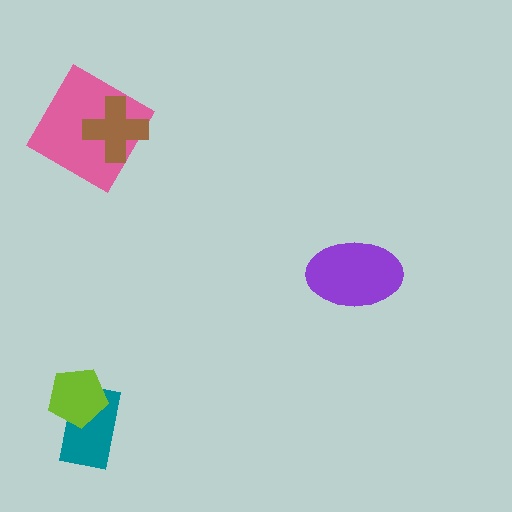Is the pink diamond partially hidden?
Yes, it is partially covered by another shape.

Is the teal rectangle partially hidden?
Yes, it is partially covered by another shape.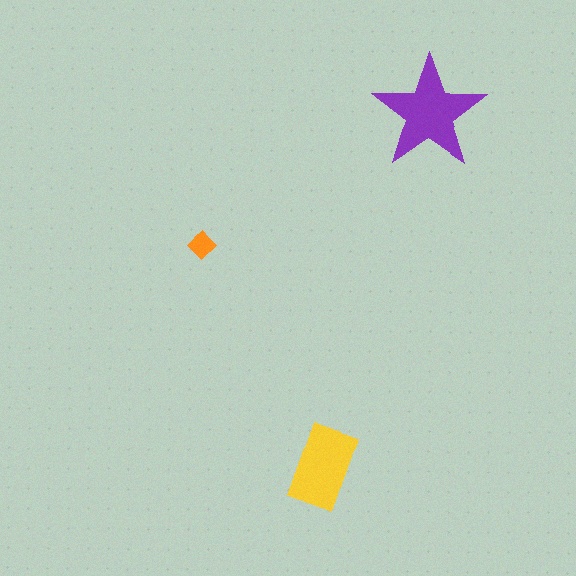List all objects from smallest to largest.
The orange diamond, the yellow rectangle, the purple star.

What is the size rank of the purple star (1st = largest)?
1st.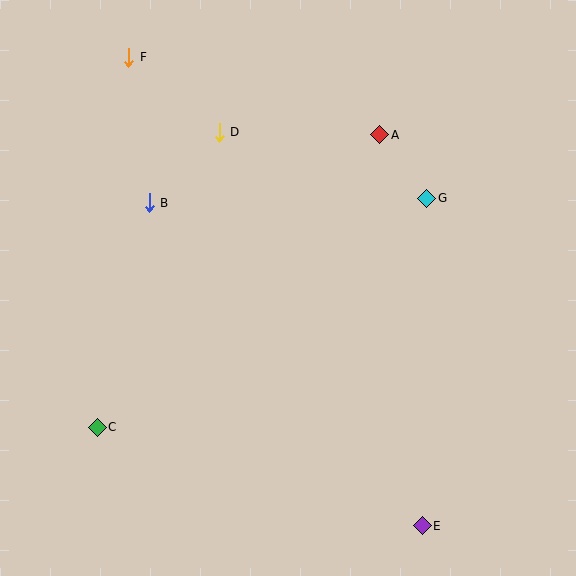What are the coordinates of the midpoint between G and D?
The midpoint between G and D is at (323, 165).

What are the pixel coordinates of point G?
Point G is at (427, 198).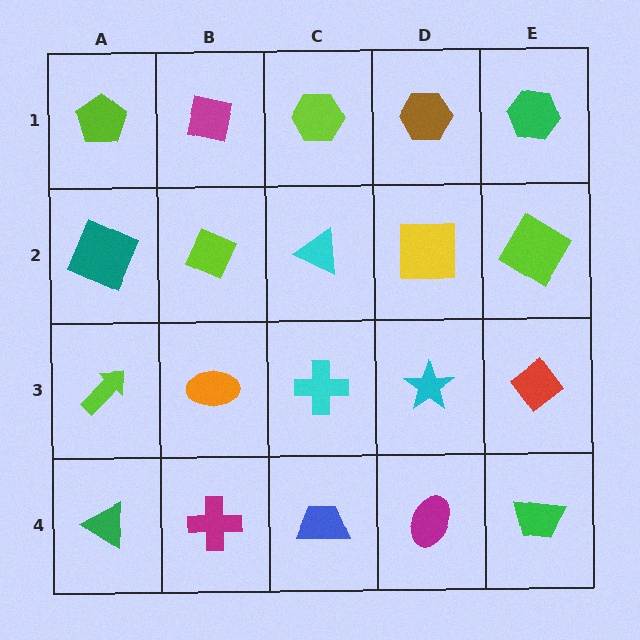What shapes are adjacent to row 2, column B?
A magenta square (row 1, column B), an orange ellipse (row 3, column B), a teal square (row 2, column A), a cyan triangle (row 2, column C).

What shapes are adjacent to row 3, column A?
A teal square (row 2, column A), a green triangle (row 4, column A), an orange ellipse (row 3, column B).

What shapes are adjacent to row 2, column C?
A lime hexagon (row 1, column C), a cyan cross (row 3, column C), a lime diamond (row 2, column B), a yellow square (row 2, column D).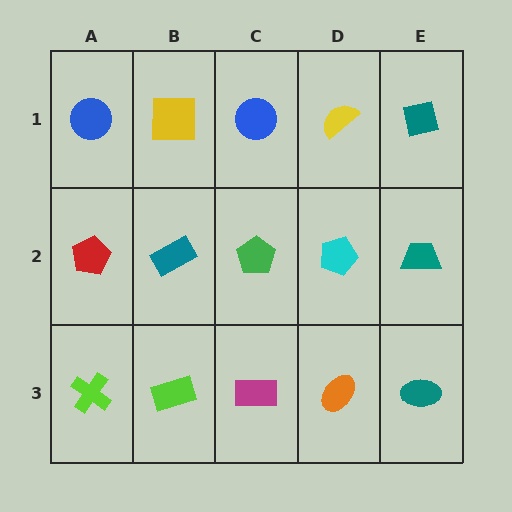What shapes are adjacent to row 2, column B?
A yellow square (row 1, column B), a lime rectangle (row 3, column B), a red pentagon (row 2, column A), a green pentagon (row 2, column C).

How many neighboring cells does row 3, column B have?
3.